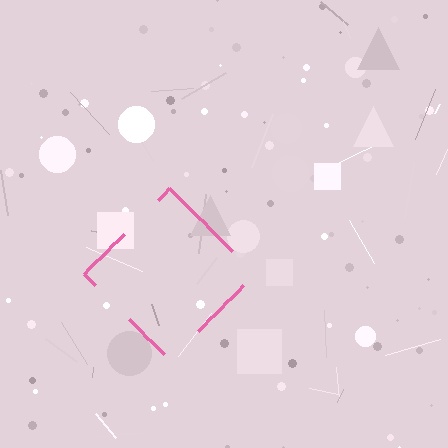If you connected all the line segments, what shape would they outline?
They would outline a diamond.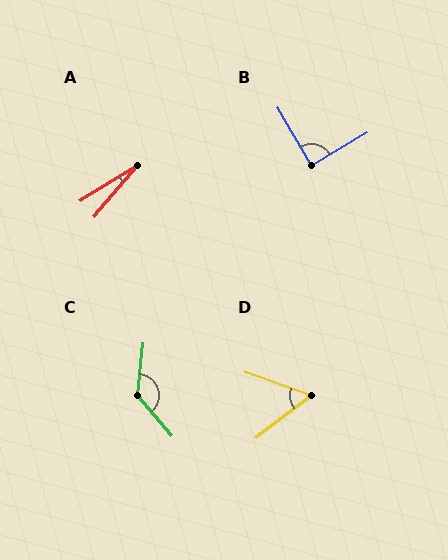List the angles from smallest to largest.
A (18°), D (56°), B (89°), C (134°).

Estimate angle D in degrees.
Approximately 56 degrees.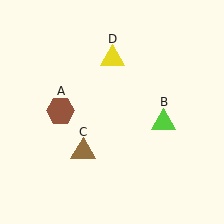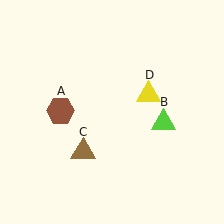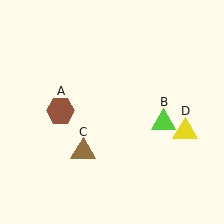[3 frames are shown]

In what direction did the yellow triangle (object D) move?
The yellow triangle (object D) moved down and to the right.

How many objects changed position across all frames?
1 object changed position: yellow triangle (object D).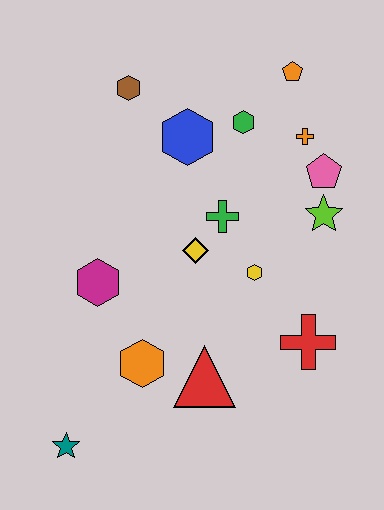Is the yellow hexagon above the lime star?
No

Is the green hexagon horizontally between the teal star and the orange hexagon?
No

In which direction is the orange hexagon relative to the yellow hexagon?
The orange hexagon is to the left of the yellow hexagon.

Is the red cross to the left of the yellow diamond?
No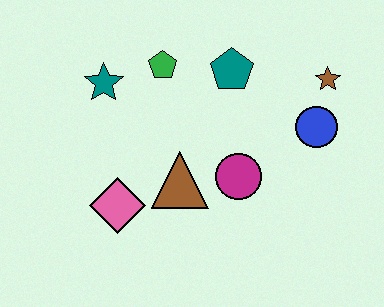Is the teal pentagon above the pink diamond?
Yes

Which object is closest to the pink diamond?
The brown triangle is closest to the pink diamond.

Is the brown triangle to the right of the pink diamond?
Yes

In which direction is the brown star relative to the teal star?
The brown star is to the right of the teal star.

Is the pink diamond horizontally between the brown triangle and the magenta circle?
No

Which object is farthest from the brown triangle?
The brown star is farthest from the brown triangle.